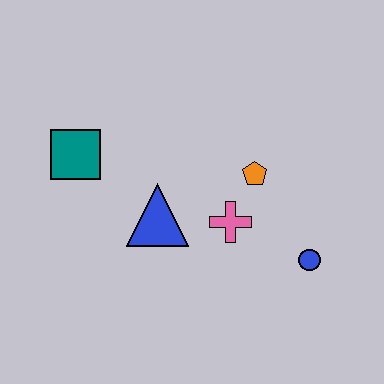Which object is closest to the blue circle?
The pink cross is closest to the blue circle.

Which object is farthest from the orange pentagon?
The teal square is farthest from the orange pentagon.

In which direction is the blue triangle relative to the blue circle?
The blue triangle is to the left of the blue circle.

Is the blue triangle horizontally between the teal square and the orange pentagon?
Yes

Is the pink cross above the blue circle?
Yes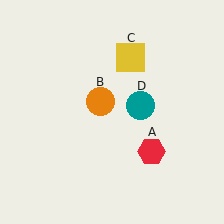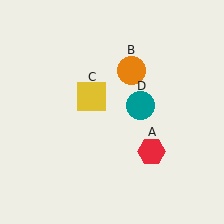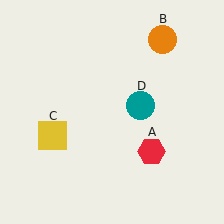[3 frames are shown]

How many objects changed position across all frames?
2 objects changed position: orange circle (object B), yellow square (object C).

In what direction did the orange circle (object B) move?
The orange circle (object B) moved up and to the right.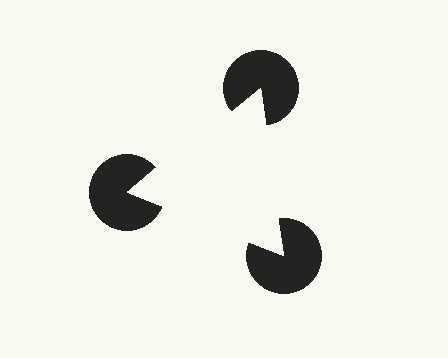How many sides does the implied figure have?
3 sides.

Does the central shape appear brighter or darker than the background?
It typically appears slightly brighter than the background, even though no actual brightness change is drawn.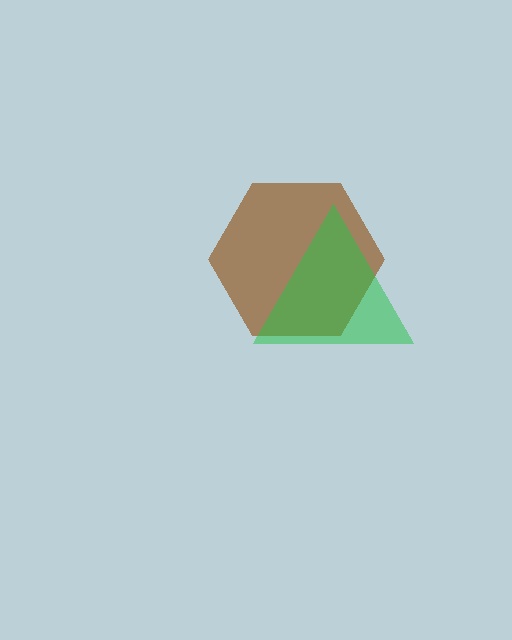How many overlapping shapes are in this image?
There are 2 overlapping shapes in the image.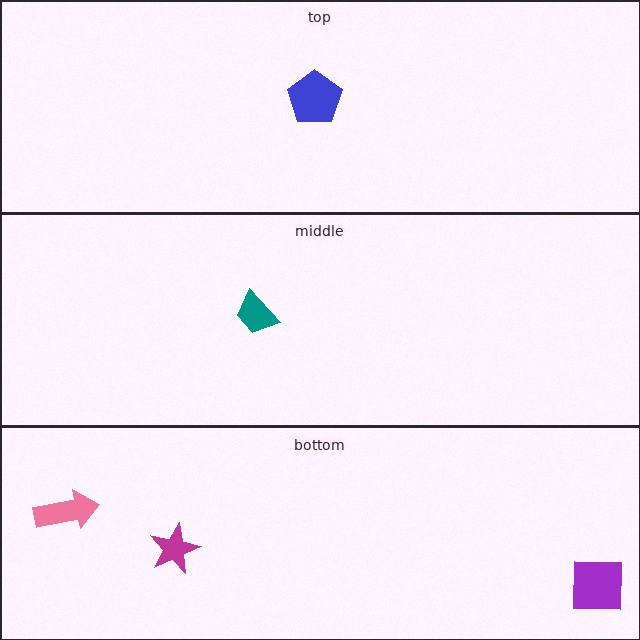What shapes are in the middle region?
The teal trapezoid.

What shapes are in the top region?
The blue pentagon.